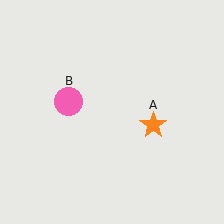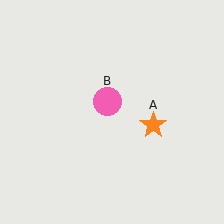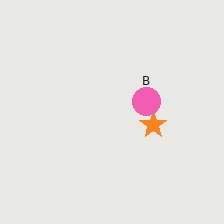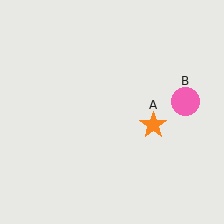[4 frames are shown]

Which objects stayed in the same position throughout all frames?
Orange star (object A) remained stationary.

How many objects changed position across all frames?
1 object changed position: pink circle (object B).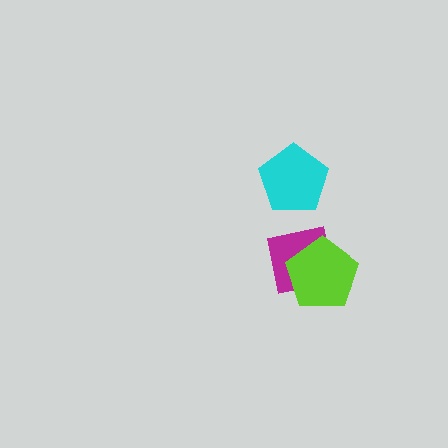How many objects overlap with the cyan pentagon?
0 objects overlap with the cyan pentagon.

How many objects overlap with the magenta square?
1 object overlaps with the magenta square.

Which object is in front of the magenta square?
The lime pentagon is in front of the magenta square.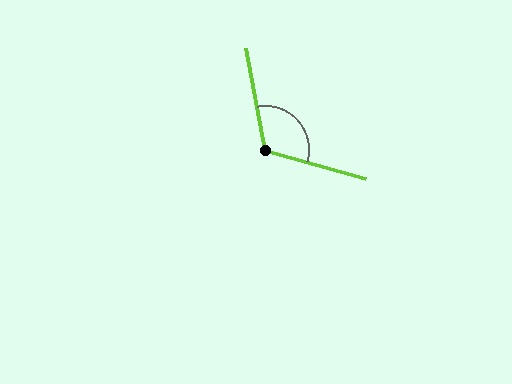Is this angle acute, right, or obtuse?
It is obtuse.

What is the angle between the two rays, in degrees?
Approximately 116 degrees.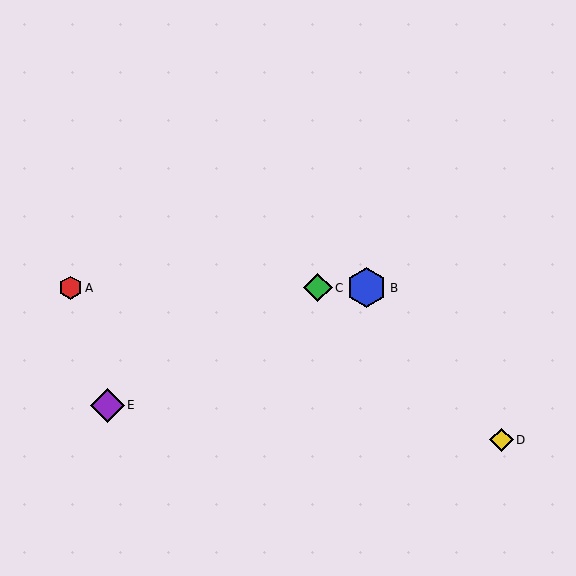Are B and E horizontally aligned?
No, B is at y≈288 and E is at y≈405.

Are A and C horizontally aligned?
Yes, both are at y≈288.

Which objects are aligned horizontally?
Objects A, B, C are aligned horizontally.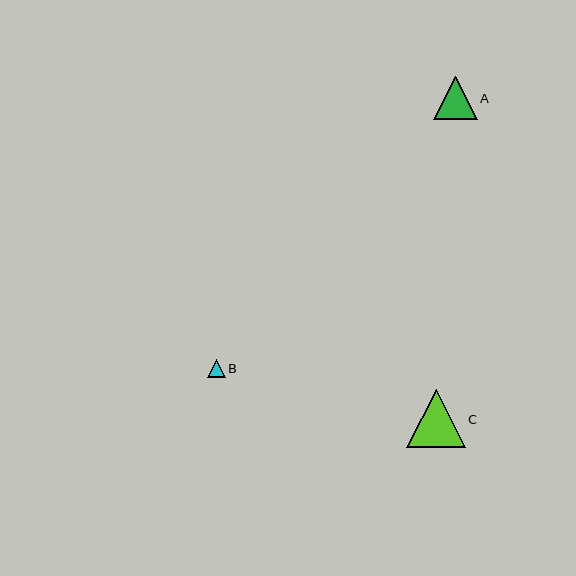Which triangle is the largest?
Triangle C is the largest with a size of approximately 58 pixels.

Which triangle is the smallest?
Triangle B is the smallest with a size of approximately 18 pixels.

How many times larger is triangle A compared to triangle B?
Triangle A is approximately 2.4 times the size of triangle B.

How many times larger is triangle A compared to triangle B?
Triangle A is approximately 2.4 times the size of triangle B.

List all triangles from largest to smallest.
From largest to smallest: C, A, B.